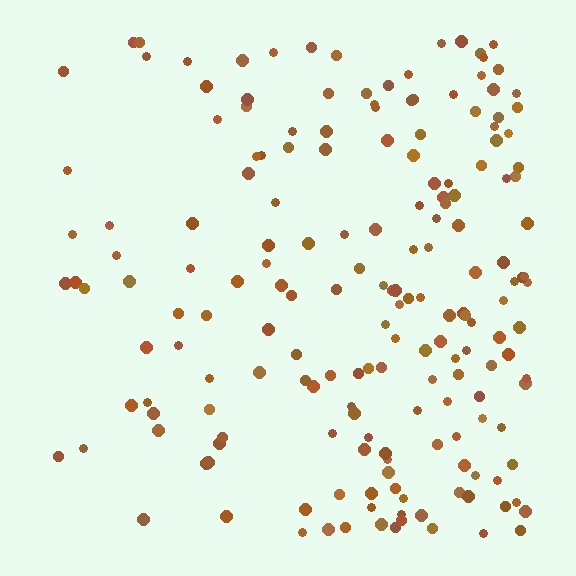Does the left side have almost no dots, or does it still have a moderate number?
Still a moderate number, just noticeably fewer than the right.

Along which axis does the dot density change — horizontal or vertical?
Horizontal.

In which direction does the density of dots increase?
From left to right, with the right side densest.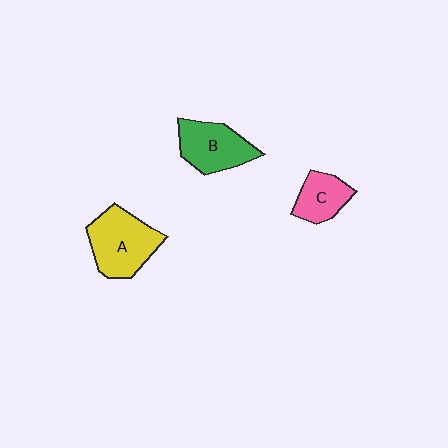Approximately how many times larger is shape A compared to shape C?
Approximately 1.7 times.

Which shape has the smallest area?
Shape C (pink).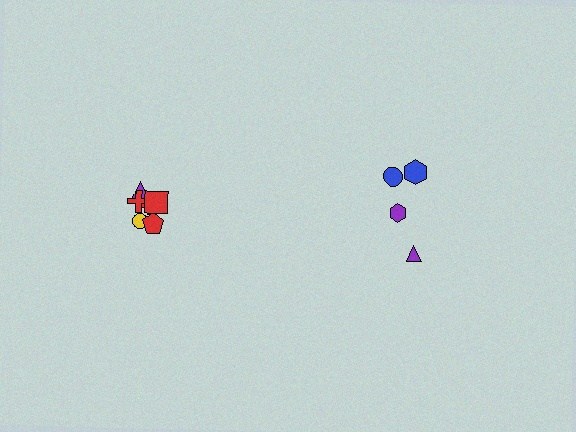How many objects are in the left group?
There are 6 objects.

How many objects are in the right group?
There are 4 objects.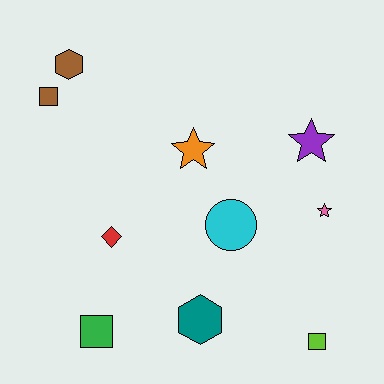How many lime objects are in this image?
There is 1 lime object.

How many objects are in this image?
There are 10 objects.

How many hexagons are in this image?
There are 2 hexagons.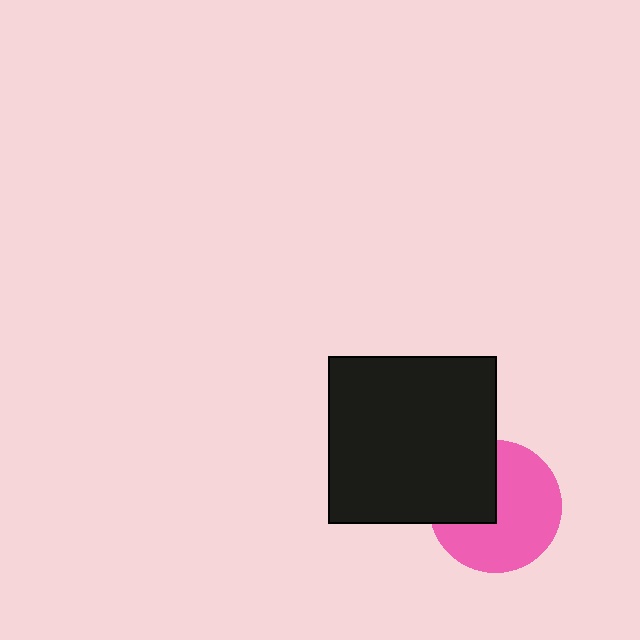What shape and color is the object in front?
The object in front is a black square.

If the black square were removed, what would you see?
You would see the complete pink circle.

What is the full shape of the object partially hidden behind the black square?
The partially hidden object is a pink circle.